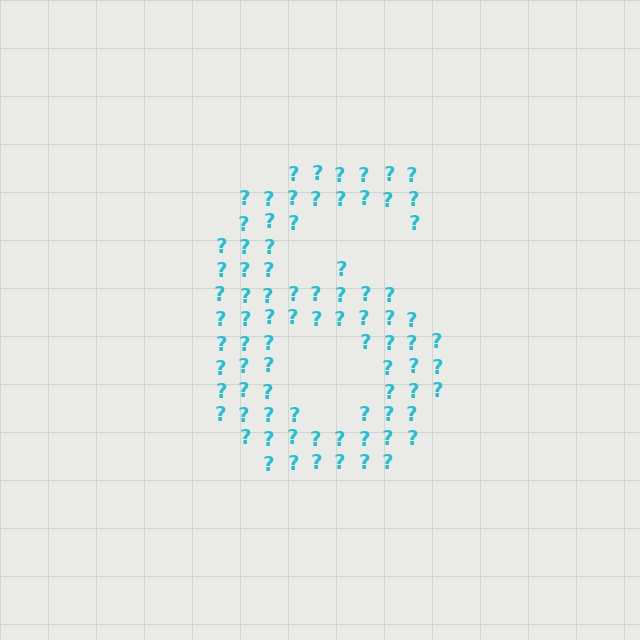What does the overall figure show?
The overall figure shows the digit 6.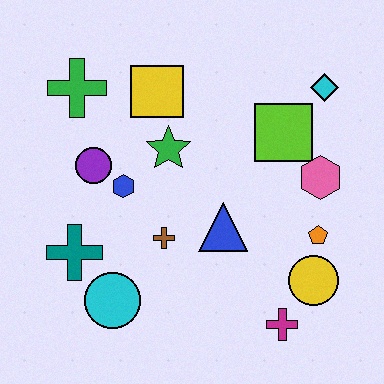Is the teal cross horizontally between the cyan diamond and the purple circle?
No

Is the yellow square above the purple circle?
Yes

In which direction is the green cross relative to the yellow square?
The green cross is to the left of the yellow square.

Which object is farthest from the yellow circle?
The green cross is farthest from the yellow circle.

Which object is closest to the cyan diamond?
The lime square is closest to the cyan diamond.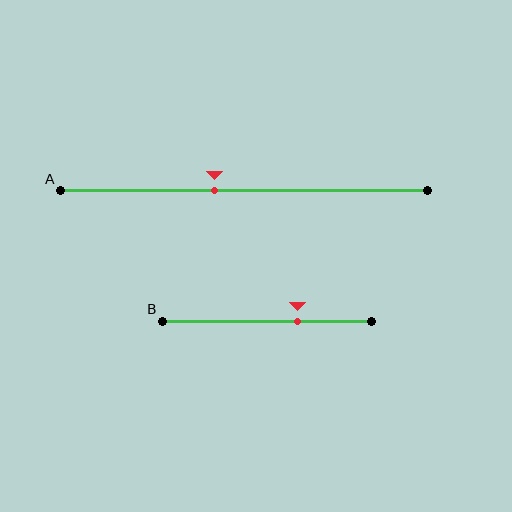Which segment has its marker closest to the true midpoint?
Segment A has its marker closest to the true midpoint.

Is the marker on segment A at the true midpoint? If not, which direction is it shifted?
No, the marker on segment A is shifted to the left by about 8% of the segment length.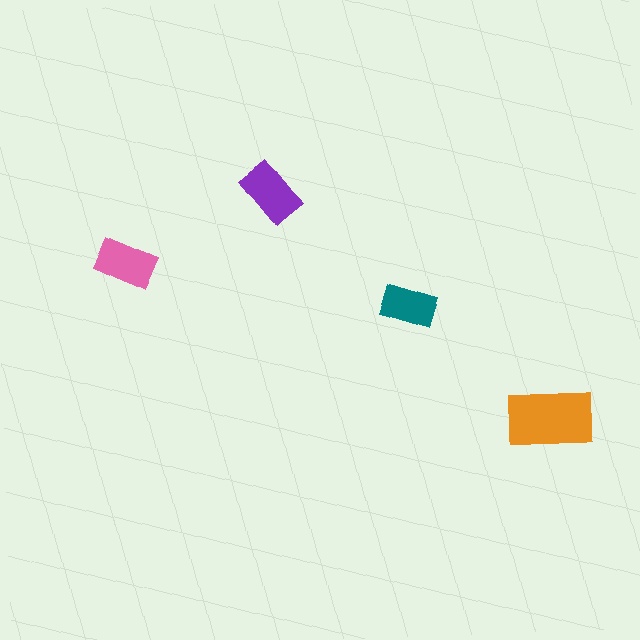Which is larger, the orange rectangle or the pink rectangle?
The orange one.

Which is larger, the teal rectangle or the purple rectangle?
The purple one.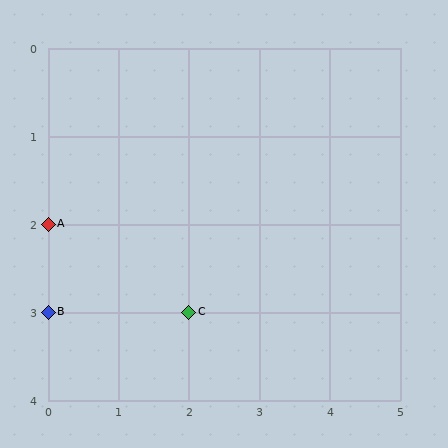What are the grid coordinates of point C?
Point C is at grid coordinates (2, 3).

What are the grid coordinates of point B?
Point B is at grid coordinates (0, 3).